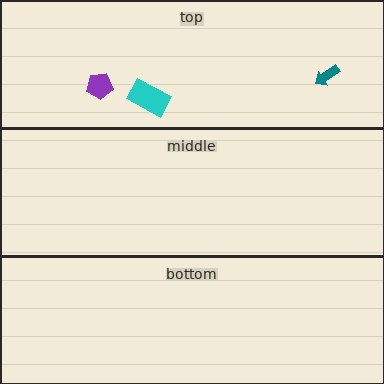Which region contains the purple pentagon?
The top region.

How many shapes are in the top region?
3.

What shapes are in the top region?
The cyan rectangle, the teal arrow, the purple pentagon.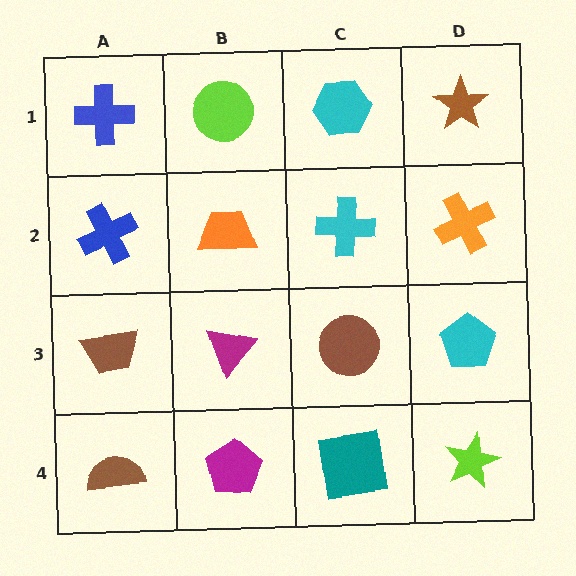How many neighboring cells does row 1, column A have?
2.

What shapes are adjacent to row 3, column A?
A blue cross (row 2, column A), a brown semicircle (row 4, column A), a magenta triangle (row 3, column B).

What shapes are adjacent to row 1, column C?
A cyan cross (row 2, column C), a lime circle (row 1, column B), a brown star (row 1, column D).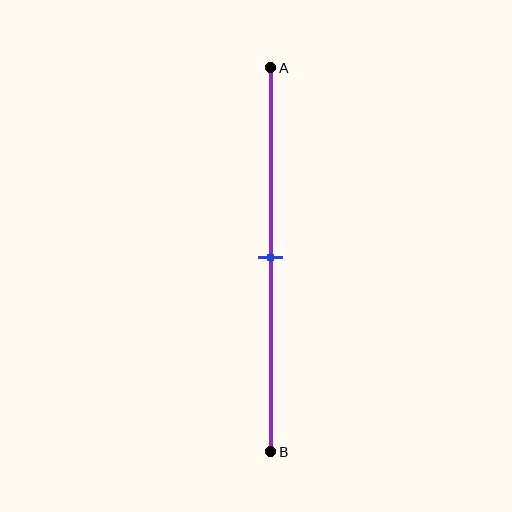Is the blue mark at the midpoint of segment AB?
Yes, the mark is approximately at the midpoint.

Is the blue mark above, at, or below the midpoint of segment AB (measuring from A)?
The blue mark is approximately at the midpoint of segment AB.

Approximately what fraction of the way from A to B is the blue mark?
The blue mark is approximately 50% of the way from A to B.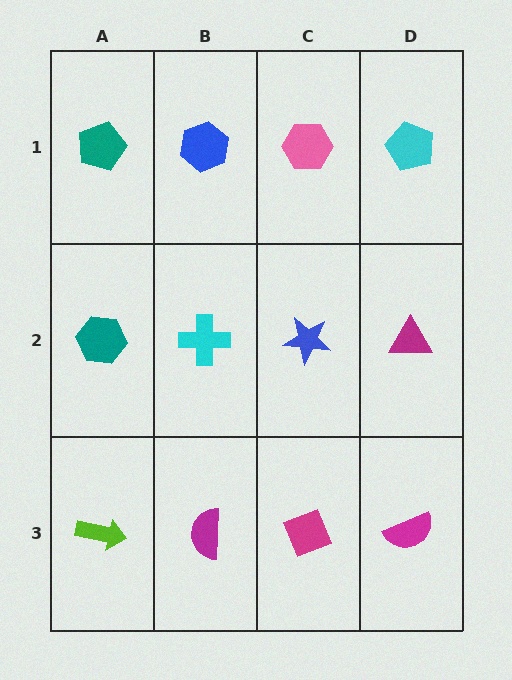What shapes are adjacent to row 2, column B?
A blue hexagon (row 1, column B), a magenta semicircle (row 3, column B), a teal hexagon (row 2, column A), a blue star (row 2, column C).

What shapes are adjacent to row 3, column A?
A teal hexagon (row 2, column A), a magenta semicircle (row 3, column B).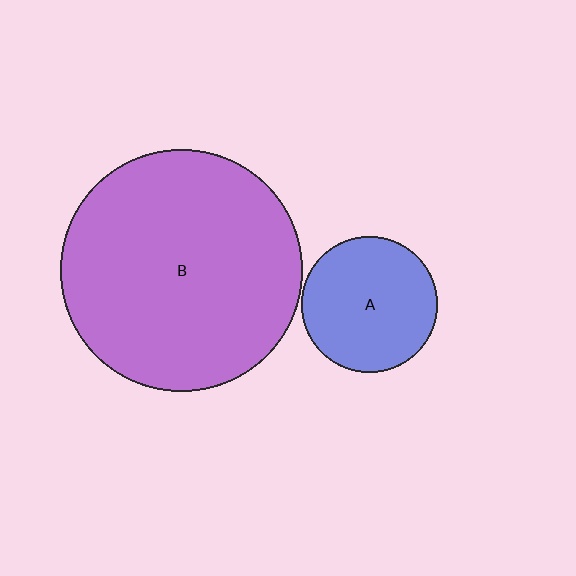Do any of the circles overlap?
No, none of the circles overlap.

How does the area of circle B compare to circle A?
Approximately 3.2 times.